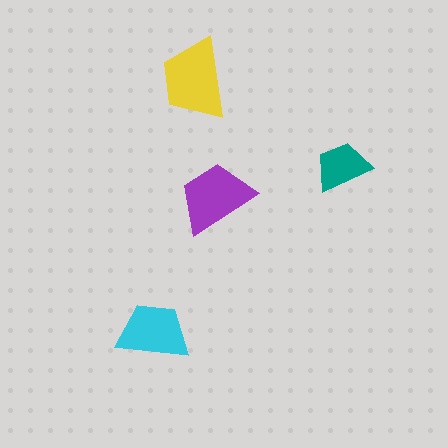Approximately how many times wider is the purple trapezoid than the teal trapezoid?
About 1.5 times wider.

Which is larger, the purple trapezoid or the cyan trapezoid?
The purple one.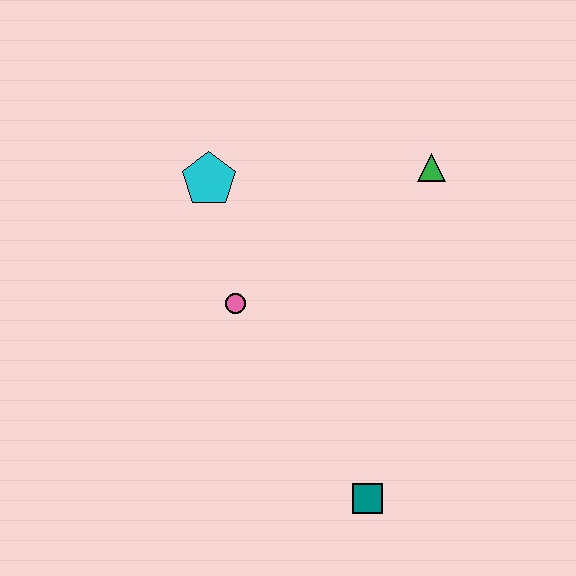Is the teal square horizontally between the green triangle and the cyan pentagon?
Yes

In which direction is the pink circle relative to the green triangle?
The pink circle is to the left of the green triangle.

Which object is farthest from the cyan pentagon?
The teal square is farthest from the cyan pentagon.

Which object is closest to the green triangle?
The cyan pentagon is closest to the green triangle.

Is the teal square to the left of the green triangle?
Yes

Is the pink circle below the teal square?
No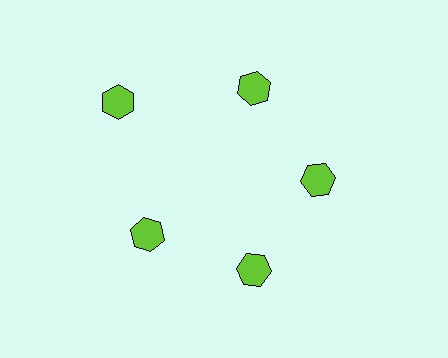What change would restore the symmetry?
The symmetry would be restored by moving it inward, back onto the ring so that all 5 hexagons sit at equal angles and equal distance from the center.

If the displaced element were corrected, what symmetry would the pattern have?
It would have 5-fold rotational symmetry — the pattern would map onto itself every 72 degrees.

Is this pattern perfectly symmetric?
No. The 5 lime hexagons are arranged in a ring, but one element near the 10 o'clock position is pushed outward from the center, breaking the 5-fold rotational symmetry.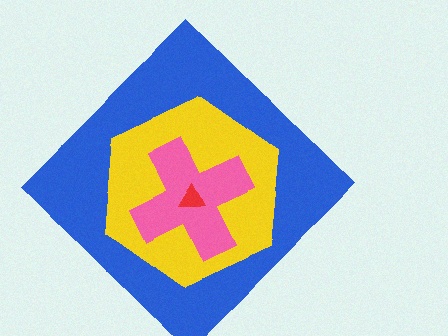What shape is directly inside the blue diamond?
The yellow hexagon.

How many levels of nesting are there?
4.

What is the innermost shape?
The red triangle.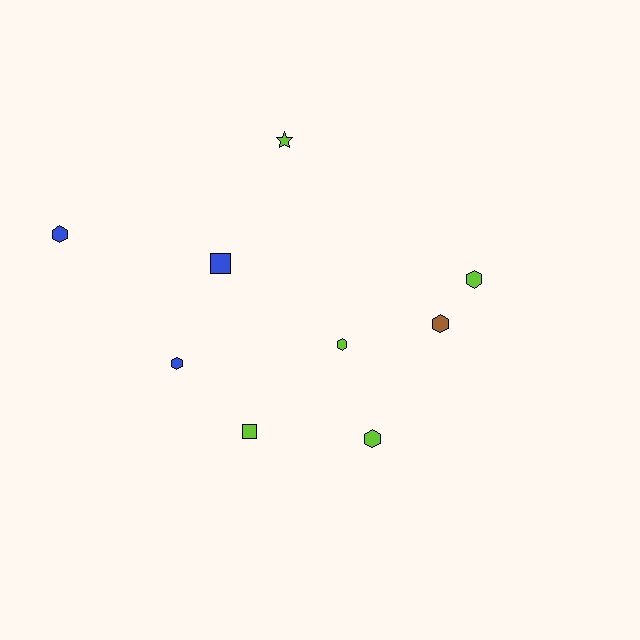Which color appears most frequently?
Lime, with 5 objects.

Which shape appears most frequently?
Hexagon, with 6 objects.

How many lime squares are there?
There is 1 lime square.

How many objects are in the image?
There are 9 objects.